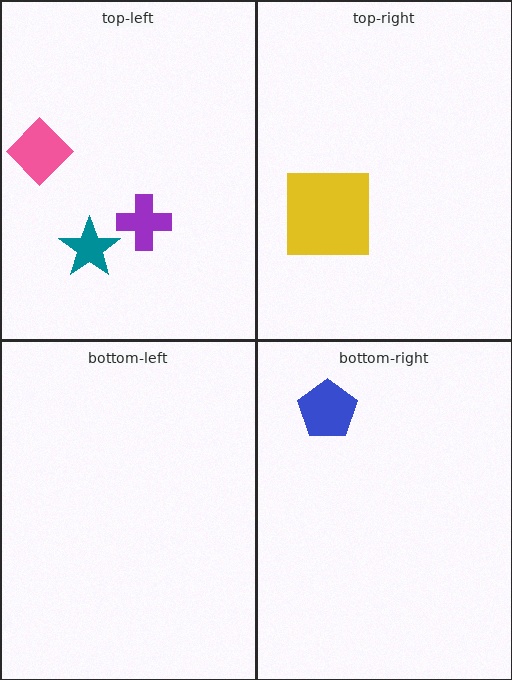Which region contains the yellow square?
The top-right region.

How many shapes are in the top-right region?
1.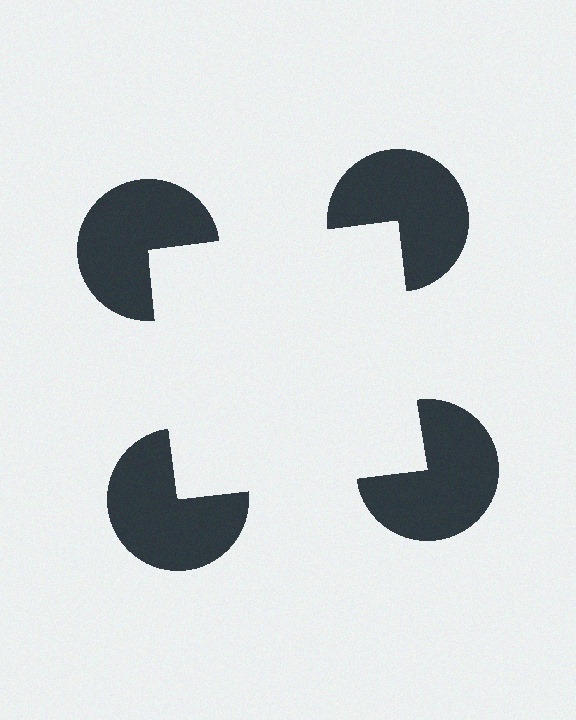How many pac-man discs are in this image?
There are 4 — one at each vertex of the illusory square.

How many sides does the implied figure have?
4 sides.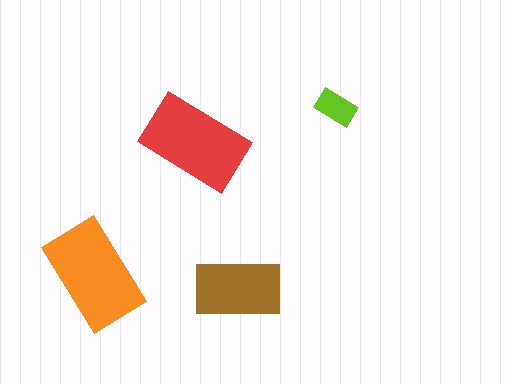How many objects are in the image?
There are 4 objects in the image.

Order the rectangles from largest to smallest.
the orange one, the red one, the brown one, the lime one.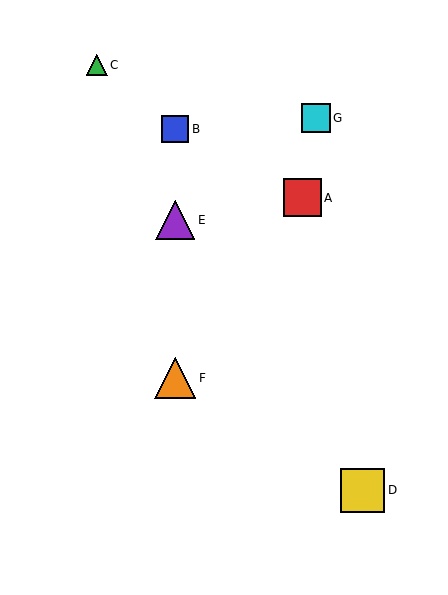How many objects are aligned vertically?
3 objects (B, E, F) are aligned vertically.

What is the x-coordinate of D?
Object D is at x≈363.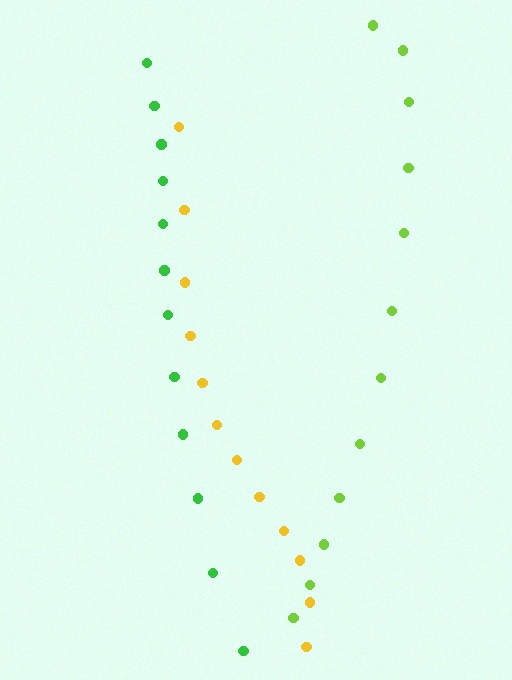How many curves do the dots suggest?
There are 3 distinct paths.